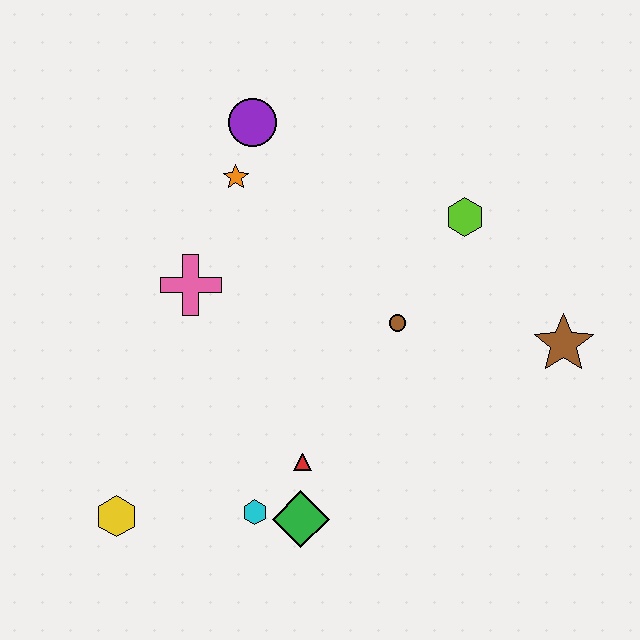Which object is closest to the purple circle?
The orange star is closest to the purple circle.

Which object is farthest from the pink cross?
The brown star is farthest from the pink cross.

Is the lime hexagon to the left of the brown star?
Yes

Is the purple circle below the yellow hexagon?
No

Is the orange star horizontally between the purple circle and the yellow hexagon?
Yes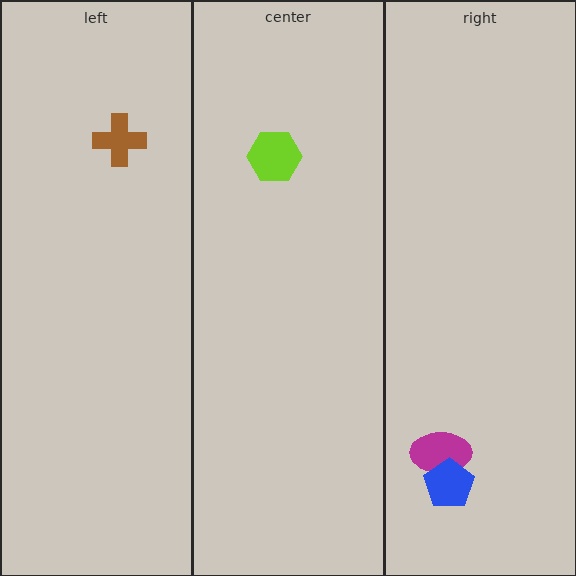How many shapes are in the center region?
1.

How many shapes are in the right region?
2.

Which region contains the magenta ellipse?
The right region.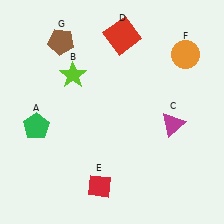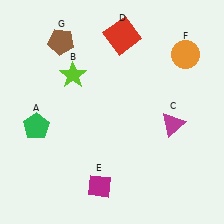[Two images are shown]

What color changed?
The diamond (E) changed from red in Image 1 to magenta in Image 2.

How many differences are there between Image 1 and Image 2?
There is 1 difference between the two images.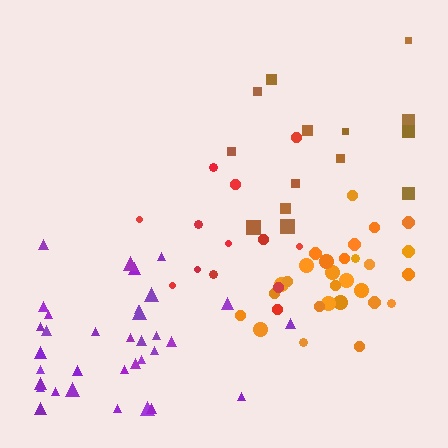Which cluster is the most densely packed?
Orange.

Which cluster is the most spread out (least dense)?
Brown.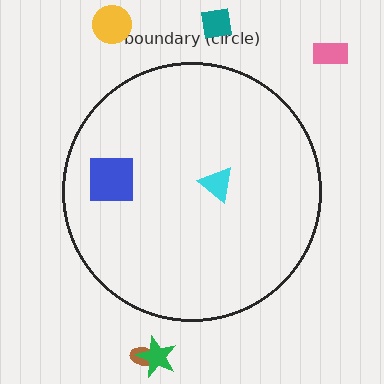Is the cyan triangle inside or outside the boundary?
Inside.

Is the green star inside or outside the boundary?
Outside.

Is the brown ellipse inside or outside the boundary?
Outside.